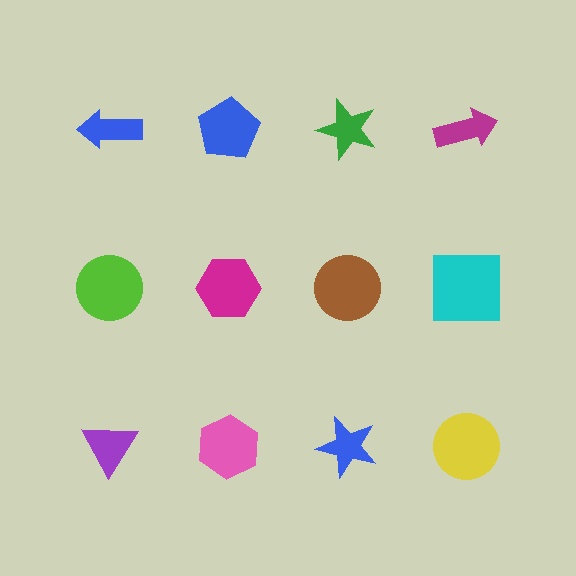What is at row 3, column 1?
A purple triangle.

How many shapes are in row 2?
4 shapes.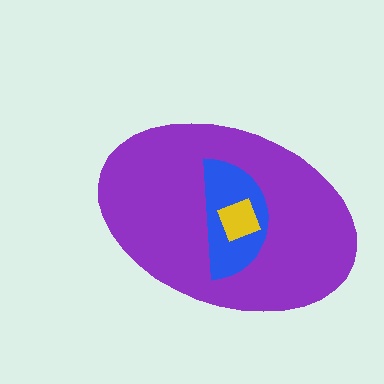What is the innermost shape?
The yellow diamond.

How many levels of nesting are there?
3.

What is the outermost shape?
The purple ellipse.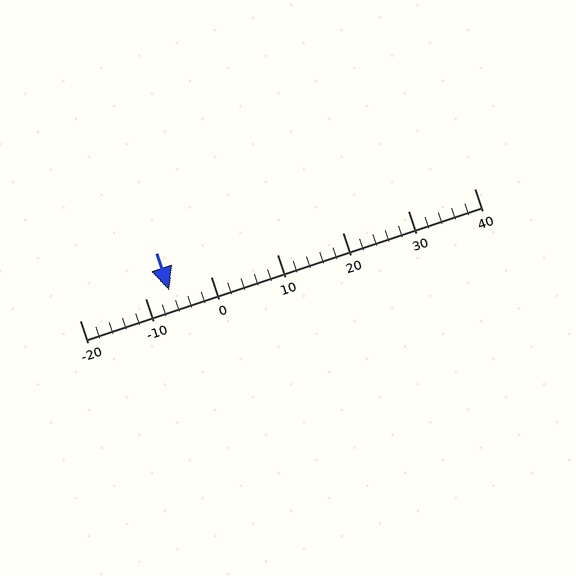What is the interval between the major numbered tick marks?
The major tick marks are spaced 10 units apart.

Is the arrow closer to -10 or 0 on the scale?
The arrow is closer to -10.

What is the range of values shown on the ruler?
The ruler shows values from -20 to 40.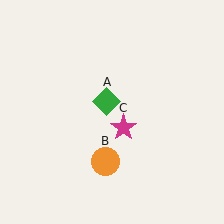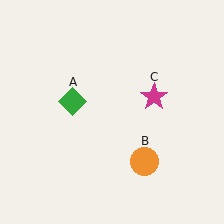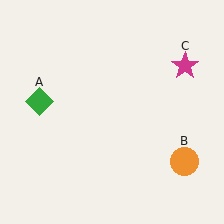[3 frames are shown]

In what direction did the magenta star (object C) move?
The magenta star (object C) moved up and to the right.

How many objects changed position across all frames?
3 objects changed position: green diamond (object A), orange circle (object B), magenta star (object C).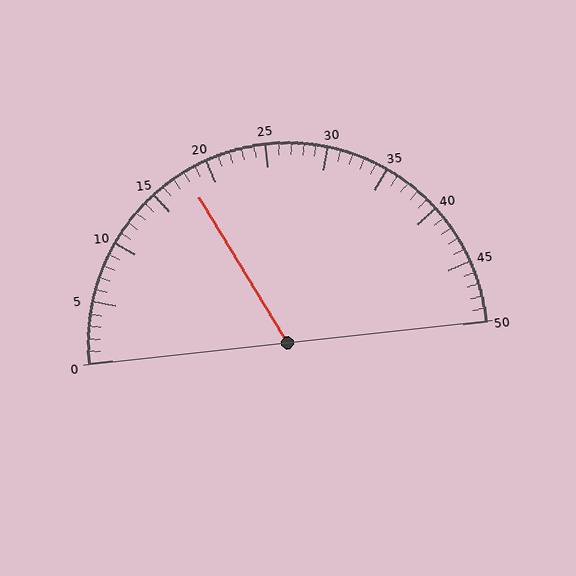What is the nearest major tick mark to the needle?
The nearest major tick mark is 20.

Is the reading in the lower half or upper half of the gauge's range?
The reading is in the lower half of the range (0 to 50).